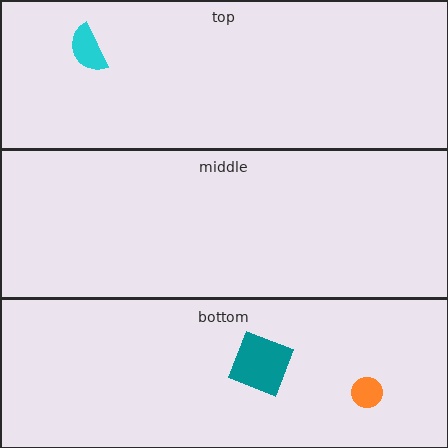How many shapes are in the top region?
1.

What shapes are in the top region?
The cyan semicircle.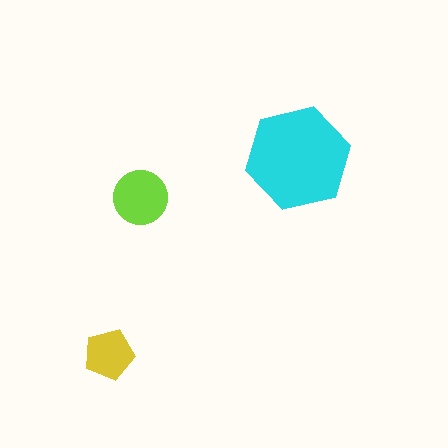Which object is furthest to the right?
The cyan hexagon is rightmost.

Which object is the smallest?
The yellow pentagon.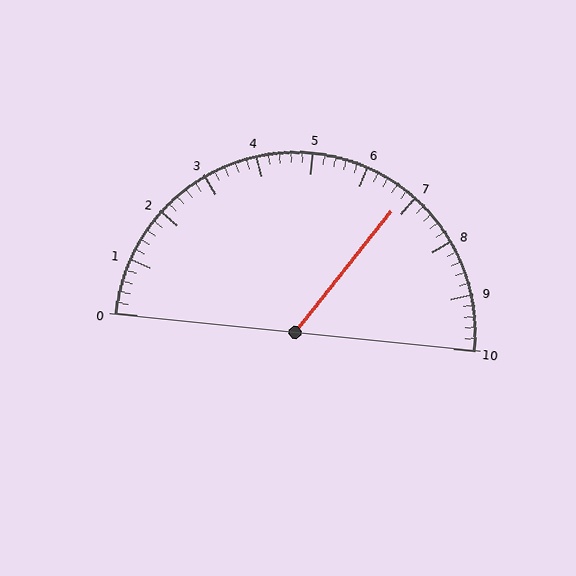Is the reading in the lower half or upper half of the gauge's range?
The reading is in the upper half of the range (0 to 10).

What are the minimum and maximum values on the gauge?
The gauge ranges from 0 to 10.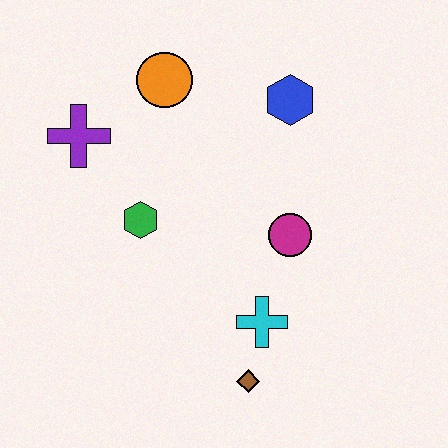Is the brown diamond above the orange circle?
No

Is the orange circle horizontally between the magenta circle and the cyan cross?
No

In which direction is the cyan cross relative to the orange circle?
The cyan cross is below the orange circle.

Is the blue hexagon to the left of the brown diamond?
No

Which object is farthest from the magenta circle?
The purple cross is farthest from the magenta circle.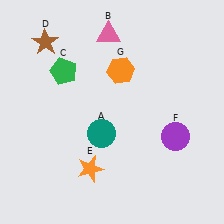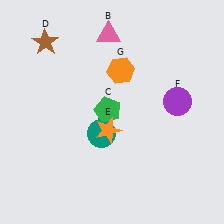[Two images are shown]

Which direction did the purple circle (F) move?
The purple circle (F) moved up.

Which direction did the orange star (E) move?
The orange star (E) moved up.